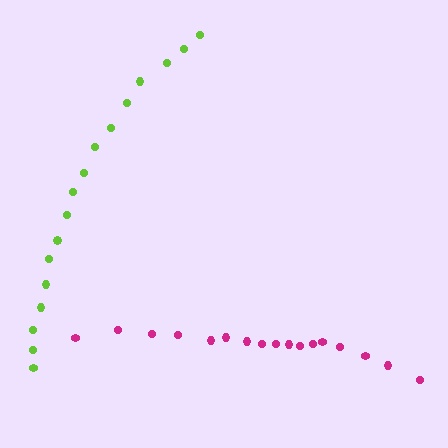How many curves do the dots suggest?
There are 2 distinct paths.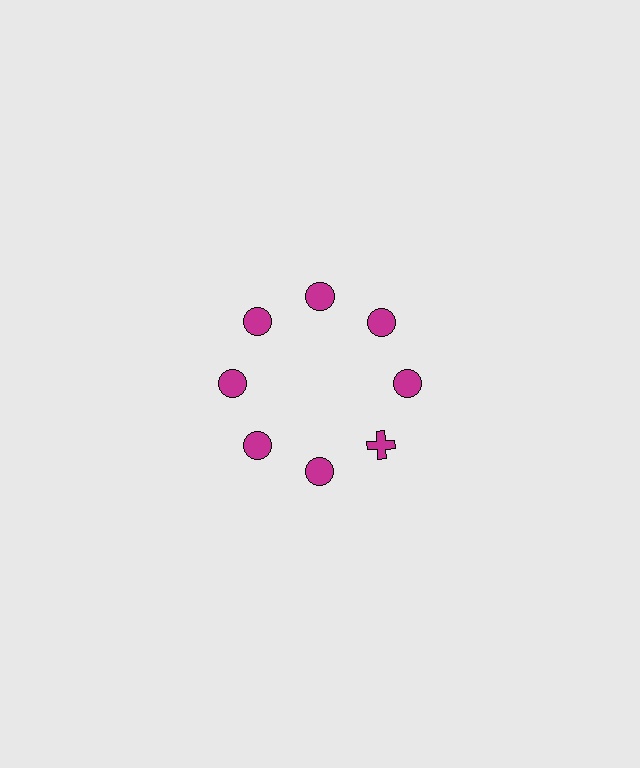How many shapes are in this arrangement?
There are 8 shapes arranged in a ring pattern.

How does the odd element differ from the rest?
It has a different shape: cross instead of circle.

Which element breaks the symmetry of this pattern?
The magenta cross at roughly the 4 o'clock position breaks the symmetry. All other shapes are magenta circles.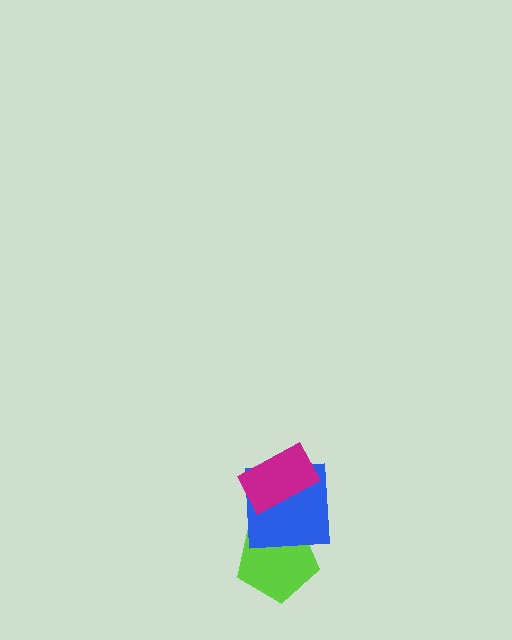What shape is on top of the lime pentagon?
The blue square is on top of the lime pentagon.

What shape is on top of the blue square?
The magenta rectangle is on top of the blue square.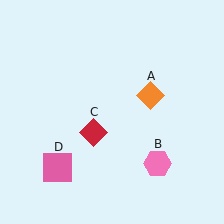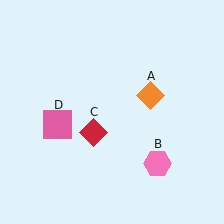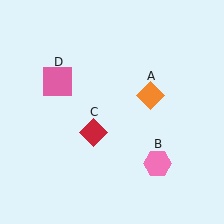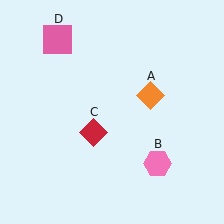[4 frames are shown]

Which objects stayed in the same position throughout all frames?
Orange diamond (object A) and pink hexagon (object B) and red diamond (object C) remained stationary.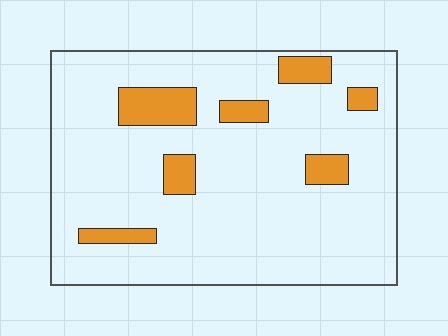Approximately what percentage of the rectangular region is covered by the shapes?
Approximately 15%.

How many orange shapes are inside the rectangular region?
7.